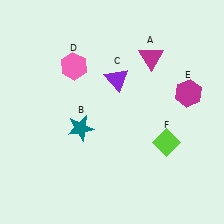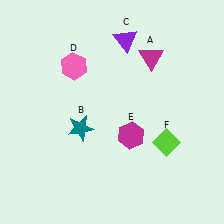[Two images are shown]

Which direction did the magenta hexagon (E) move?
The magenta hexagon (E) moved left.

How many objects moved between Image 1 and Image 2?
2 objects moved between the two images.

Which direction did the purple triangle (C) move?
The purple triangle (C) moved up.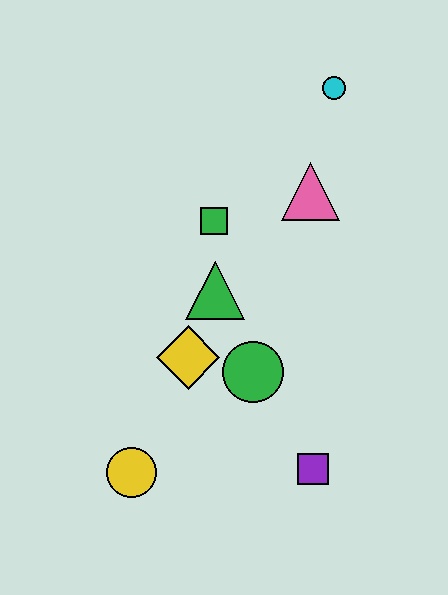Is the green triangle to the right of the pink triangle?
No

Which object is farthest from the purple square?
The cyan circle is farthest from the purple square.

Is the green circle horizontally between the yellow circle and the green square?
No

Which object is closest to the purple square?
The green circle is closest to the purple square.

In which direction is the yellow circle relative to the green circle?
The yellow circle is to the left of the green circle.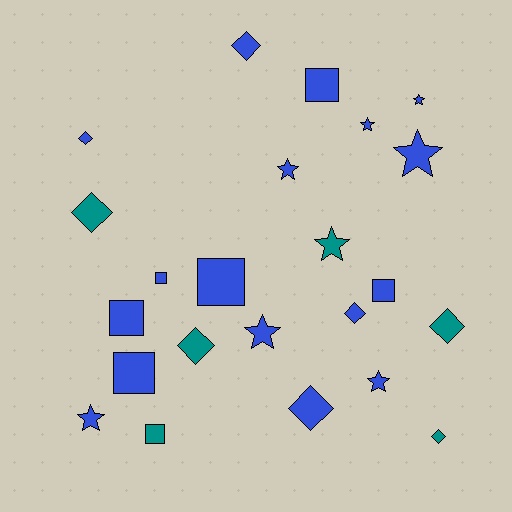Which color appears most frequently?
Blue, with 17 objects.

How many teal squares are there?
There is 1 teal square.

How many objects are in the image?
There are 23 objects.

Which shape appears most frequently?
Star, with 8 objects.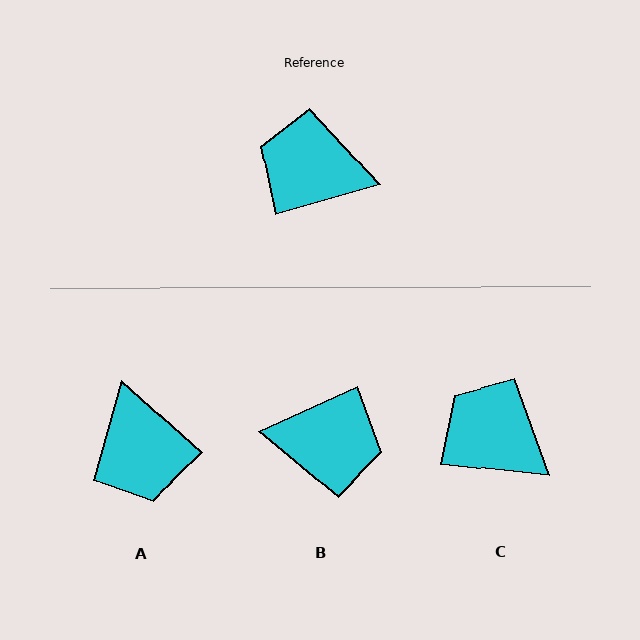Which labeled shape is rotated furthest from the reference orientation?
B, about 172 degrees away.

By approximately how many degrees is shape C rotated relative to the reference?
Approximately 23 degrees clockwise.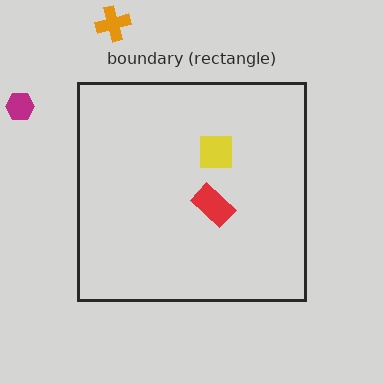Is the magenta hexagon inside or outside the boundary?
Outside.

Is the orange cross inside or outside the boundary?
Outside.